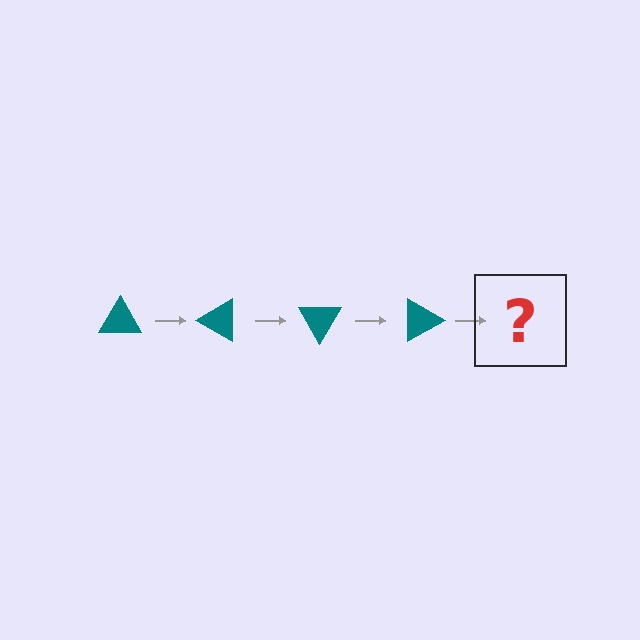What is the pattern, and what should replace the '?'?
The pattern is that the triangle rotates 30 degrees each step. The '?' should be a teal triangle rotated 120 degrees.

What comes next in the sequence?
The next element should be a teal triangle rotated 120 degrees.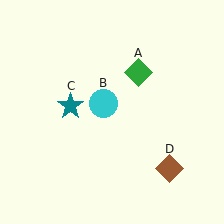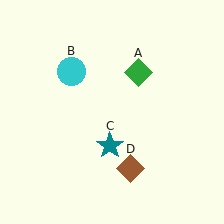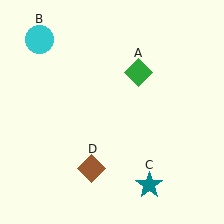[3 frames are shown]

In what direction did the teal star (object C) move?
The teal star (object C) moved down and to the right.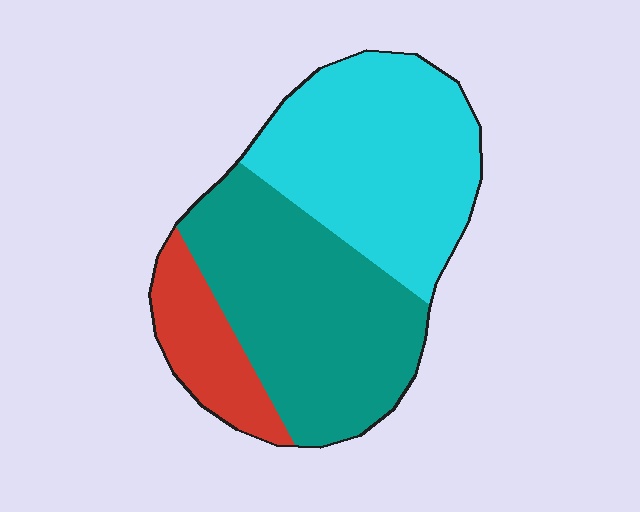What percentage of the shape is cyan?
Cyan covers 42% of the shape.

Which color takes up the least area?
Red, at roughly 15%.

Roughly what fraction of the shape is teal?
Teal takes up between a quarter and a half of the shape.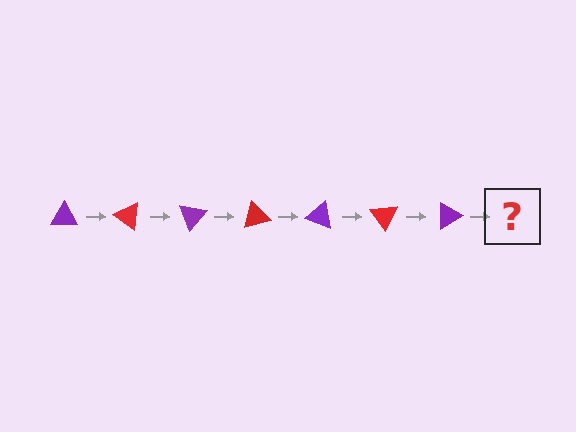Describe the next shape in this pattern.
It should be a red triangle, rotated 245 degrees from the start.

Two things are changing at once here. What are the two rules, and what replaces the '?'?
The two rules are that it rotates 35 degrees each step and the color cycles through purple and red. The '?' should be a red triangle, rotated 245 degrees from the start.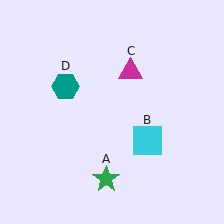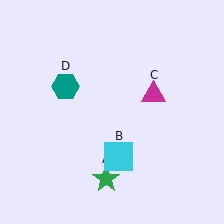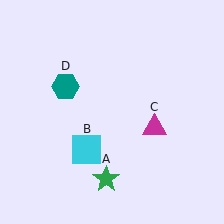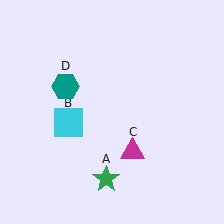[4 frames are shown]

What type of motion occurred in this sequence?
The cyan square (object B), magenta triangle (object C) rotated clockwise around the center of the scene.